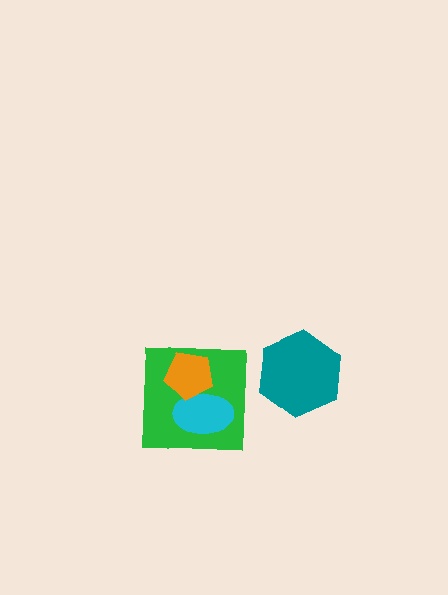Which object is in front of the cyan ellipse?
The orange pentagon is in front of the cyan ellipse.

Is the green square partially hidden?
Yes, it is partially covered by another shape.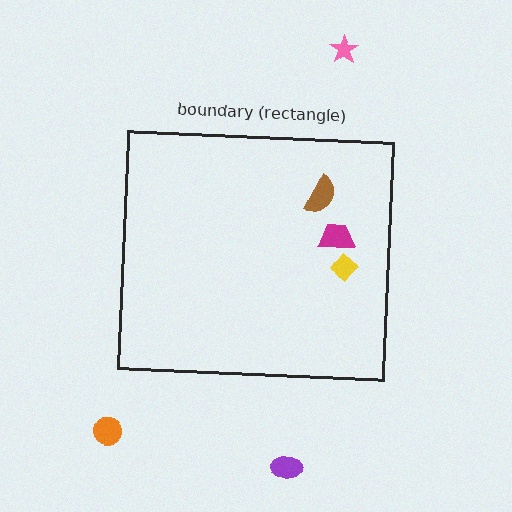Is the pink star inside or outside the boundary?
Outside.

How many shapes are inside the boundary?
3 inside, 3 outside.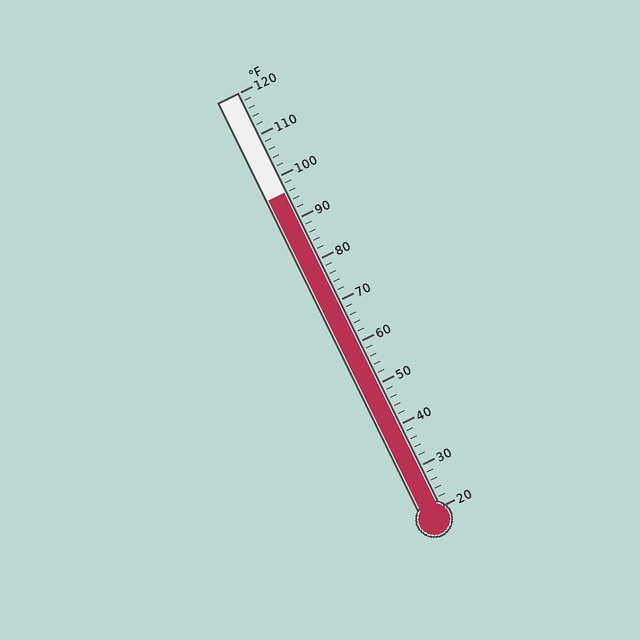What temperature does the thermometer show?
The thermometer shows approximately 96°F.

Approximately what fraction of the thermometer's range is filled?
The thermometer is filled to approximately 75% of its range.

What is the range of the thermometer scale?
The thermometer scale ranges from 20°F to 120°F.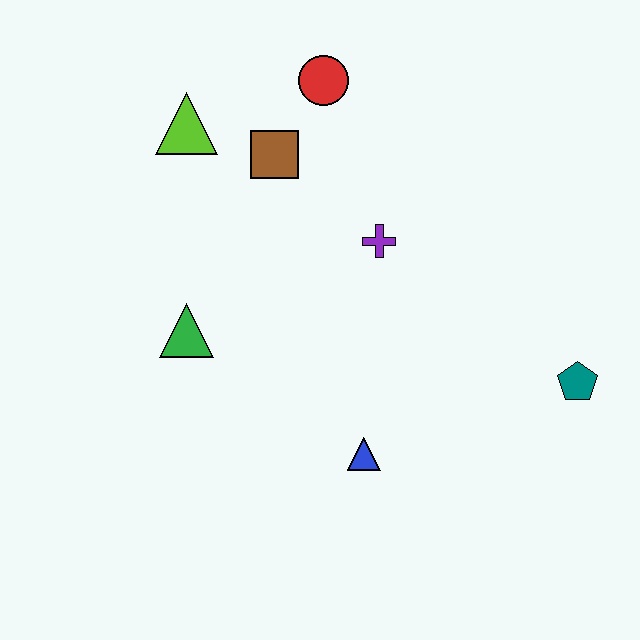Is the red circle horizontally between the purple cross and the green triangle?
Yes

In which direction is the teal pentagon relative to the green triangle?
The teal pentagon is to the right of the green triangle.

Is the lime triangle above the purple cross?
Yes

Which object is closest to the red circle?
The brown square is closest to the red circle.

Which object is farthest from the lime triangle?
The teal pentagon is farthest from the lime triangle.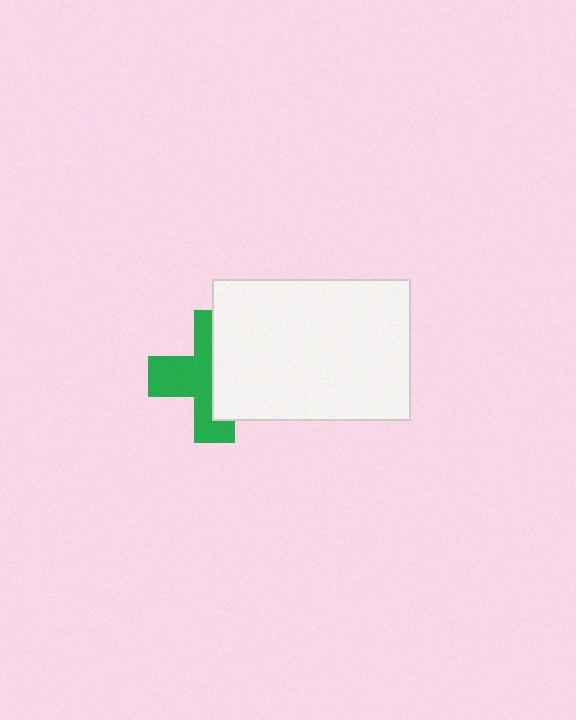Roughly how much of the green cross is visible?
About half of it is visible (roughly 51%).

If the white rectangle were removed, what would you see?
You would see the complete green cross.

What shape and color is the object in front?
The object in front is a white rectangle.